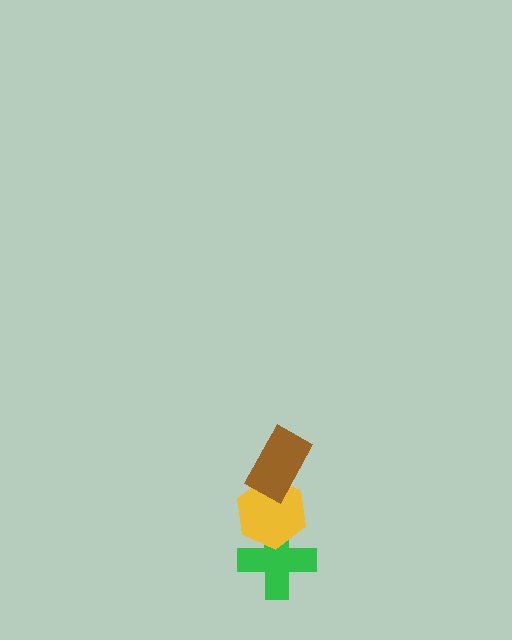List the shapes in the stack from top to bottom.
From top to bottom: the brown rectangle, the yellow hexagon, the green cross.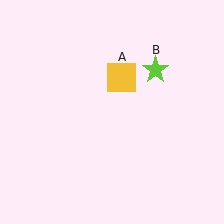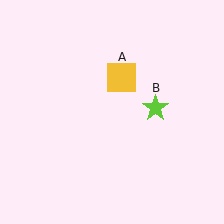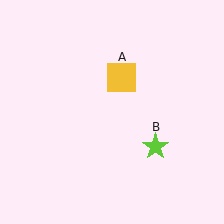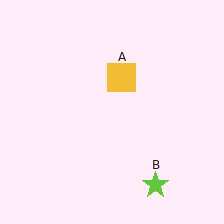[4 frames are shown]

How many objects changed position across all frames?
1 object changed position: lime star (object B).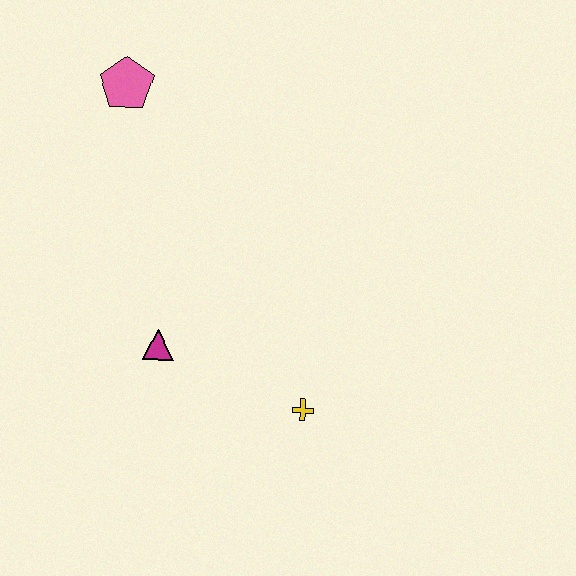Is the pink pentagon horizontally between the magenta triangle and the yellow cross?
No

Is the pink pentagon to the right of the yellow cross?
No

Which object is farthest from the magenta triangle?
The pink pentagon is farthest from the magenta triangle.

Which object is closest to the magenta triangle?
The yellow cross is closest to the magenta triangle.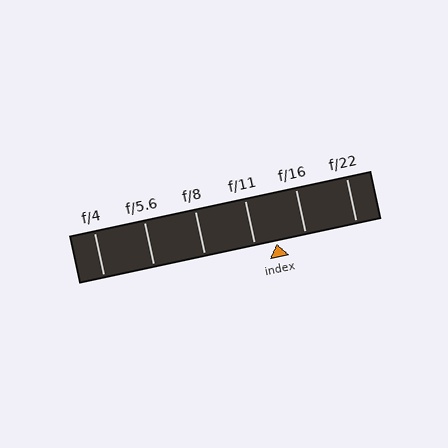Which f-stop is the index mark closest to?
The index mark is closest to f/11.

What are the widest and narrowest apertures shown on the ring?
The widest aperture shown is f/4 and the narrowest is f/22.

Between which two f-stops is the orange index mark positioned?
The index mark is between f/11 and f/16.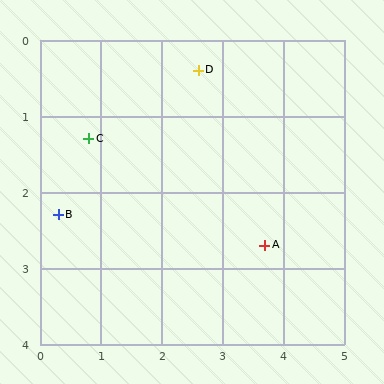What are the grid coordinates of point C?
Point C is at approximately (0.8, 1.3).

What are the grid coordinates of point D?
Point D is at approximately (2.6, 0.4).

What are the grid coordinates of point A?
Point A is at approximately (3.7, 2.7).